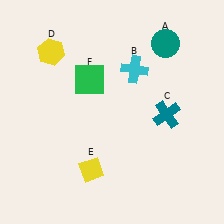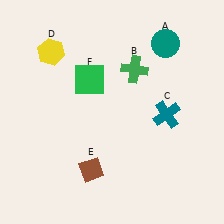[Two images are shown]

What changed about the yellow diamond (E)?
In Image 1, E is yellow. In Image 2, it changed to brown.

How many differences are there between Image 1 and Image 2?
There are 2 differences between the two images.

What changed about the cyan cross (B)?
In Image 1, B is cyan. In Image 2, it changed to green.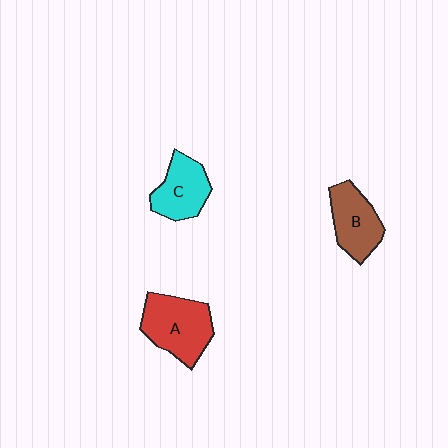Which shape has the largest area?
Shape A (red).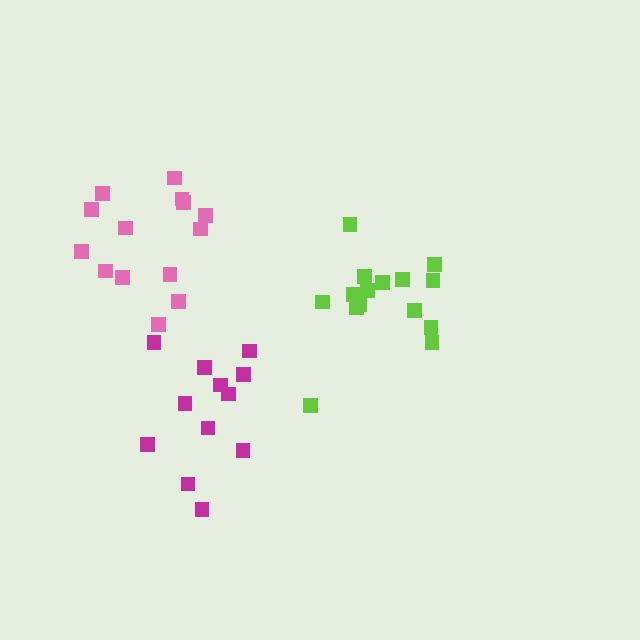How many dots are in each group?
Group 1: 14 dots, Group 2: 15 dots, Group 3: 12 dots (41 total).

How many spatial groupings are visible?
There are 3 spatial groupings.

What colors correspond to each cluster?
The clusters are colored: pink, lime, magenta.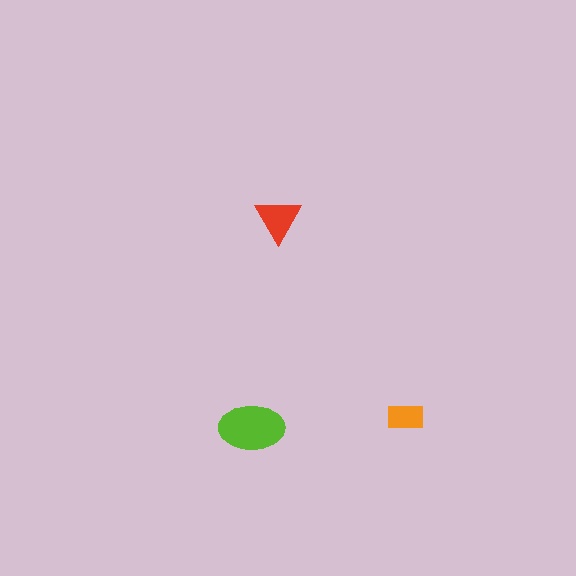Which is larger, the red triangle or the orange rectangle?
The red triangle.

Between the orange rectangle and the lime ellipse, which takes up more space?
The lime ellipse.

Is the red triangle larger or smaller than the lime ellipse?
Smaller.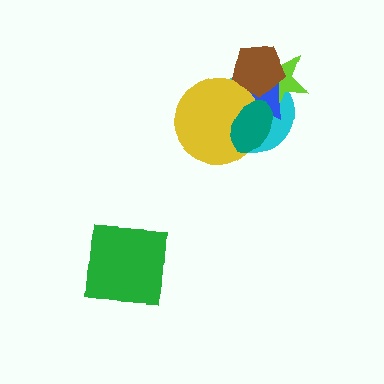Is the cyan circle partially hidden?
Yes, it is partially covered by another shape.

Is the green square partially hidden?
No, no other shape covers it.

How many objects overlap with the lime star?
4 objects overlap with the lime star.